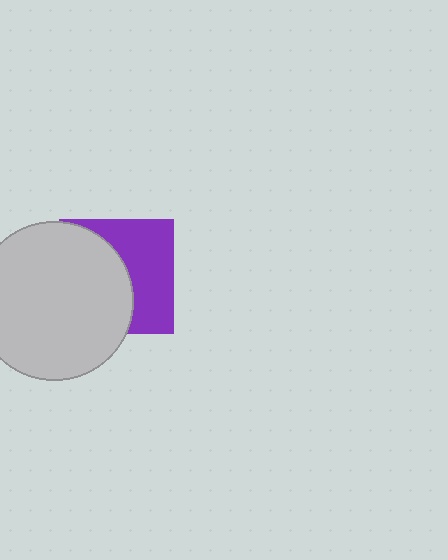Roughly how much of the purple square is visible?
About half of it is visible (roughly 47%).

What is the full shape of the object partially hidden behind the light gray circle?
The partially hidden object is a purple square.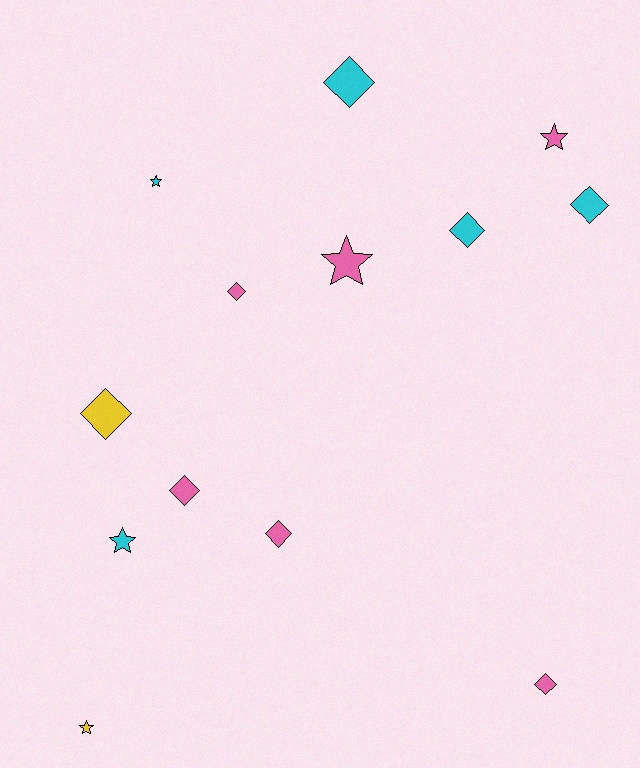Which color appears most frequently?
Pink, with 6 objects.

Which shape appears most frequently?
Diamond, with 8 objects.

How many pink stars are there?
There are 2 pink stars.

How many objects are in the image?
There are 13 objects.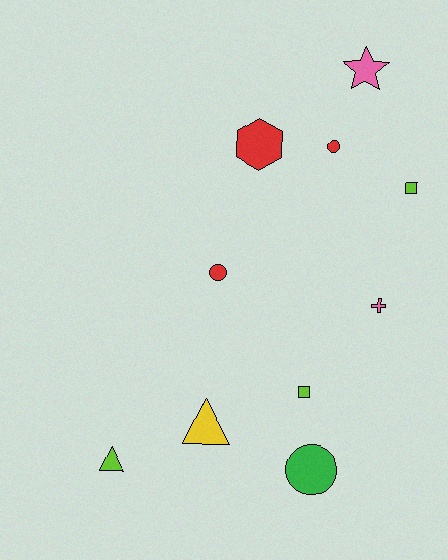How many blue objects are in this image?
There are no blue objects.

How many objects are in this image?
There are 10 objects.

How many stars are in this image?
There is 1 star.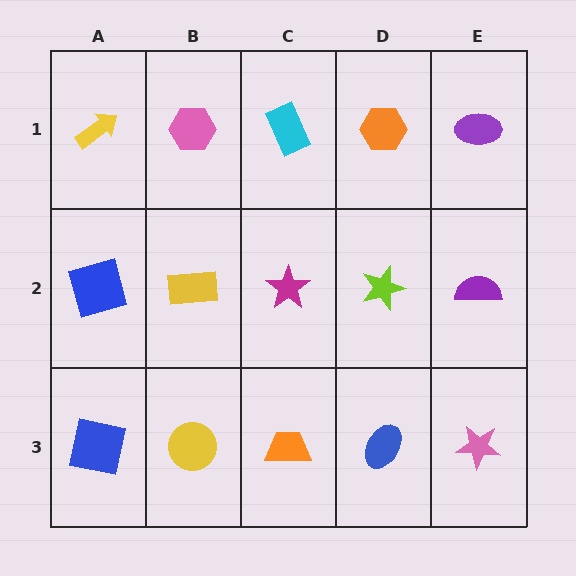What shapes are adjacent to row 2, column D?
An orange hexagon (row 1, column D), a blue ellipse (row 3, column D), a magenta star (row 2, column C), a purple semicircle (row 2, column E).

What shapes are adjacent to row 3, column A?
A blue square (row 2, column A), a yellow circle (row 3, column B).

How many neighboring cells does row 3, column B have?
3.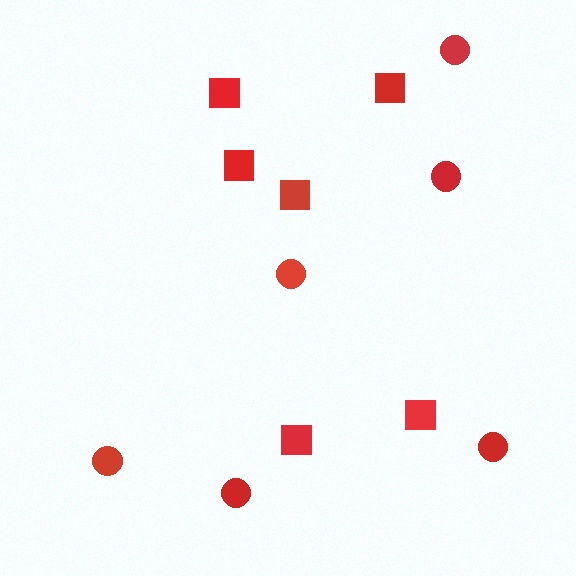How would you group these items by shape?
There are 2 groups: one group of squares (6) and one group of circles (6).